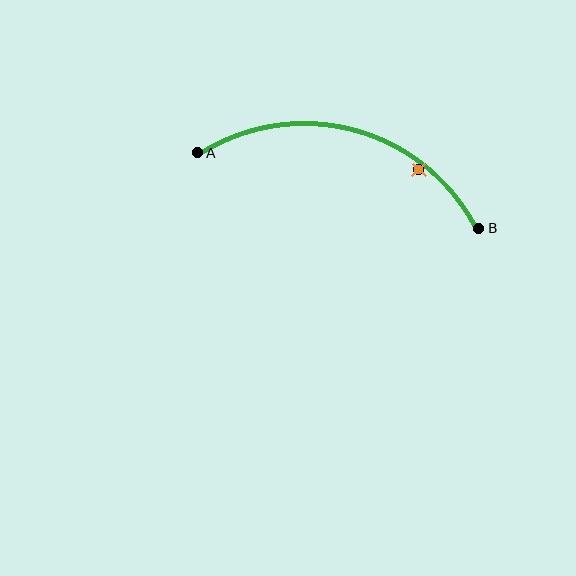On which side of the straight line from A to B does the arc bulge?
The arc bulges above the straight line connecting A and B.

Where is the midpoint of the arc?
The arc midpoint is the point on the curve farthest from the straight line joining A and B. It sits above that line.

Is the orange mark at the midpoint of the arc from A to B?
No — the orange mark does not lie on the arc at all. It sits slightly inside the curve.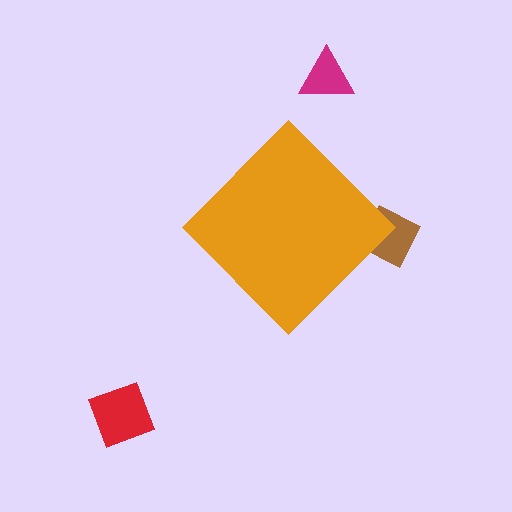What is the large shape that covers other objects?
An orange diamond.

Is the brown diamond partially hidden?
Yes, the brown diamond is partially hidden behind the orange diamond.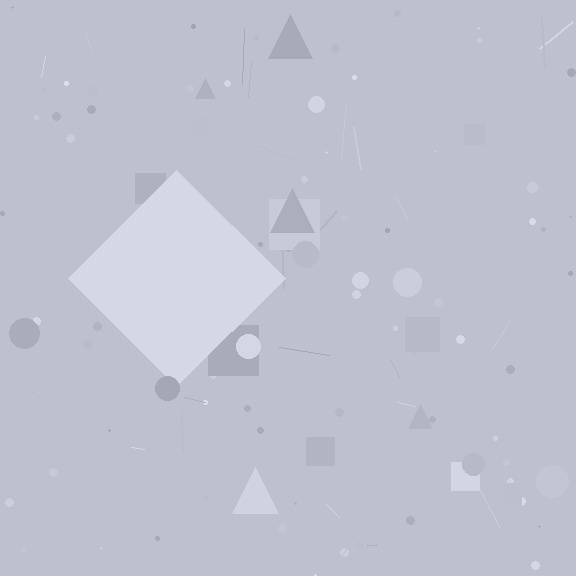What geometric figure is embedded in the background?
A diamond is embedded in the background.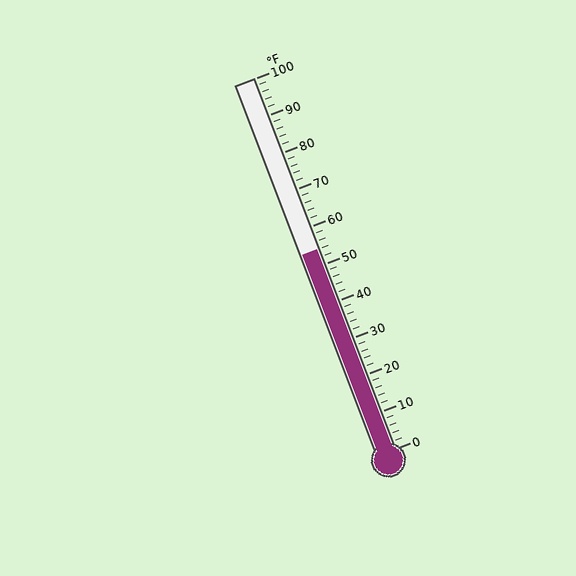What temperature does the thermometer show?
The thermometer shows approximately 54°F.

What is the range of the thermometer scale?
The thermometer scale ranges from 0°F to 100°F.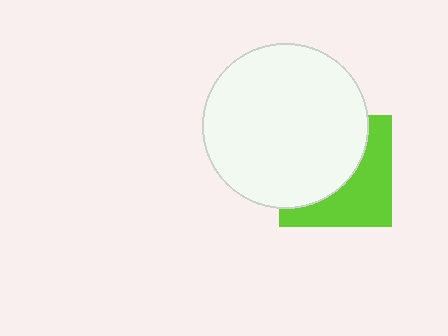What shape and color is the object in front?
The object in front is a white circle.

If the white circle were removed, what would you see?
You would see the complete lime square.